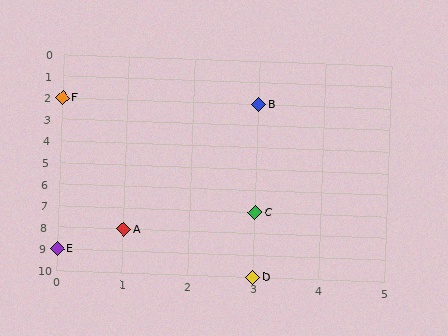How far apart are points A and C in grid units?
Points A and C are 2 columns and 1 row apart (about 2.2 grid units diagonally).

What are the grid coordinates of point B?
Point B is at grid coordinates (3, 2).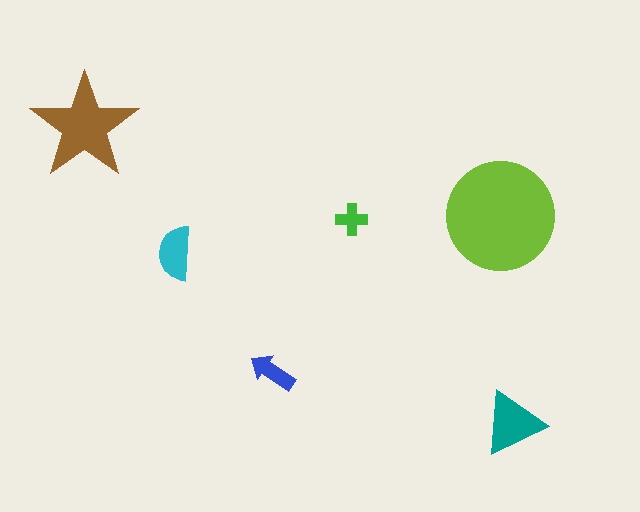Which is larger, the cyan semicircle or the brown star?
The brown star.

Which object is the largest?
The lime circle.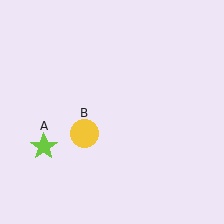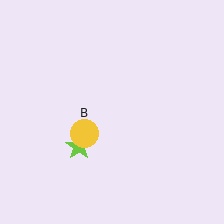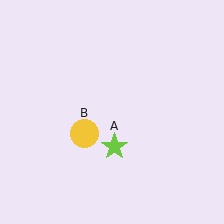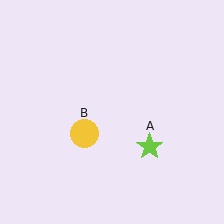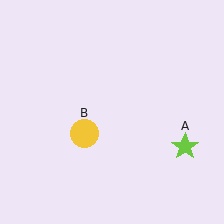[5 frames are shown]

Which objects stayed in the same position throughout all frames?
Yellow circle (object B) remained stationary.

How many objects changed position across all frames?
1 object changed position: lime star (object A).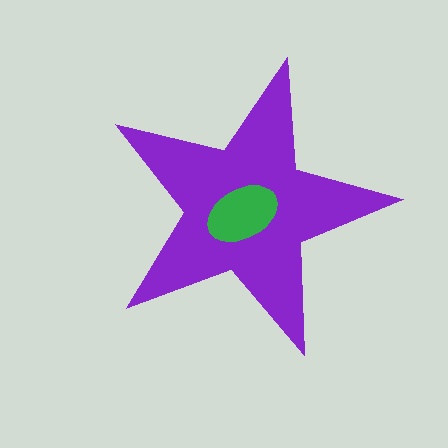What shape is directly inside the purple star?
The green ellipse.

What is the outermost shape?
The purple star.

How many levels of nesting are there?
2.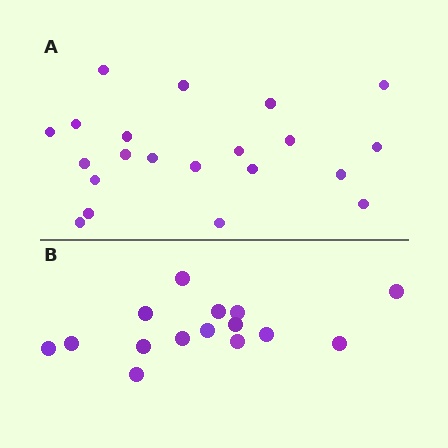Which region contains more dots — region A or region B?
Region A (the top region) has more dots.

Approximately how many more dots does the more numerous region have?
Region A has about 6 more dots than region B.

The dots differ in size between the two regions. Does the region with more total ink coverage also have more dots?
No. Region B has more total ink coverage because its dots are larger, but region A actually contains more individual dots. Total area can be misleading — the number of items is what matters here.